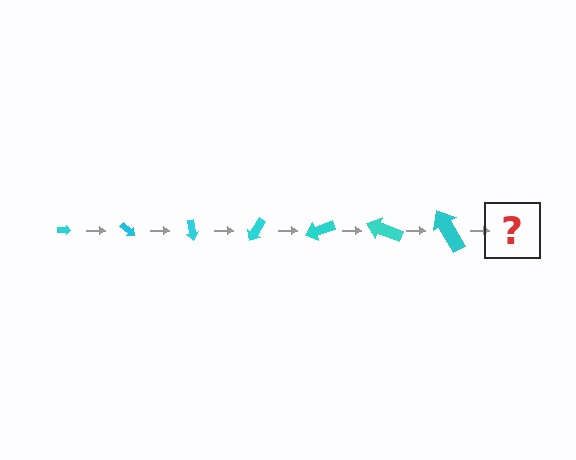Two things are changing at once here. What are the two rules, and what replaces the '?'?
The two rules are that the arrow grows larger each step and it rotates 40 degrees each step. The '?' should be an arrow, larger than the previous one and rotated 280 degrees from the start.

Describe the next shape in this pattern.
It should be an arrow, larger than the previous one and rotated 280 degrees from the start.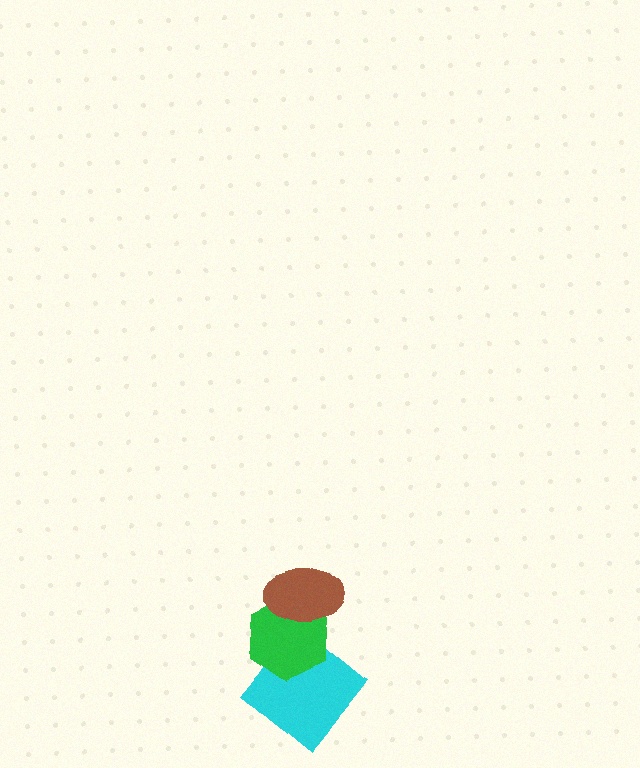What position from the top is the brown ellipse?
The brown ellipse is 1st from the top.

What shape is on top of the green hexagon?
The brown ellipse is on top of the green hexagon.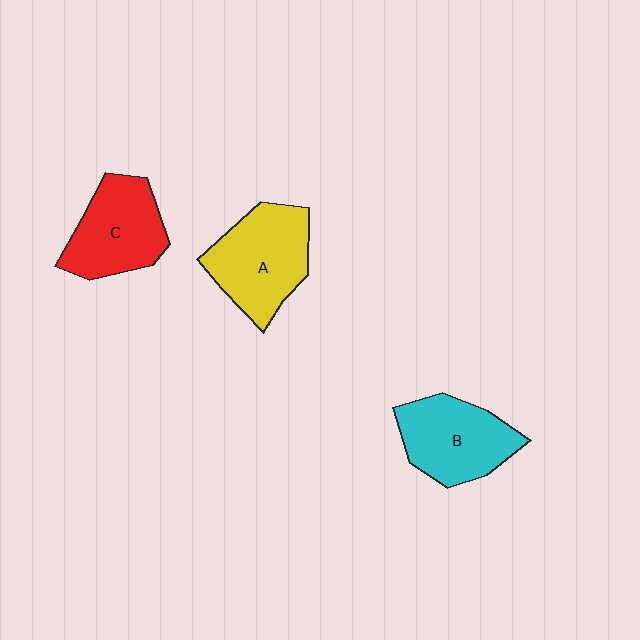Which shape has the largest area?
Shape A (yellow).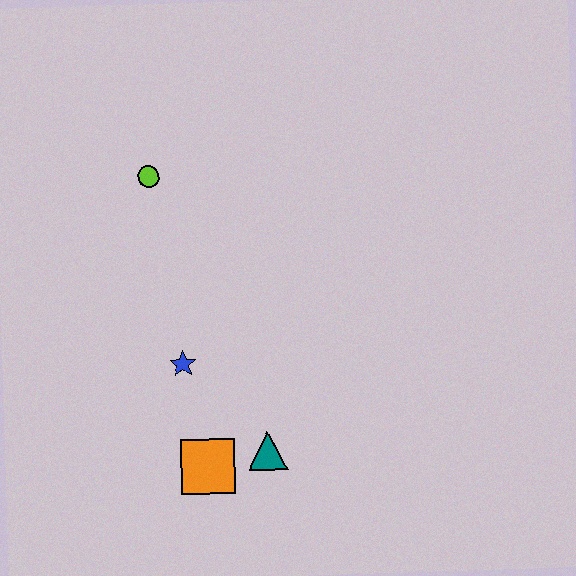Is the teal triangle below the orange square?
No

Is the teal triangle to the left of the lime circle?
No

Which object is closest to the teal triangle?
The orange square is closest to the teal triangle.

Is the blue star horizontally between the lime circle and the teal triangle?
Yes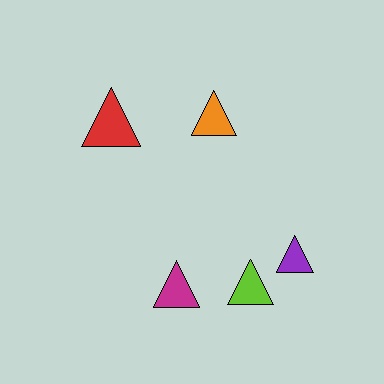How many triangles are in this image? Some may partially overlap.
There are 5 triangles.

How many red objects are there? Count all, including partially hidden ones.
There is 1 red object.